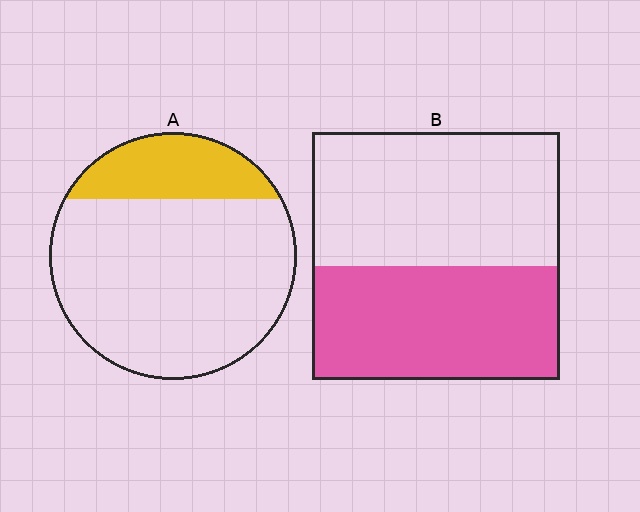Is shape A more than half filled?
No.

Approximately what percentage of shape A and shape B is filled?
A is approximately 20% and B is approximately 45%.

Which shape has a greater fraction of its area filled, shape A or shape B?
Shape B.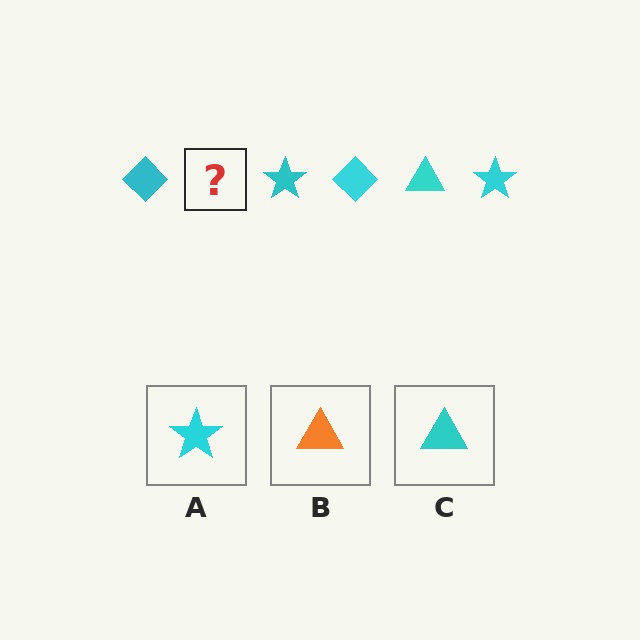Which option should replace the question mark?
Option C.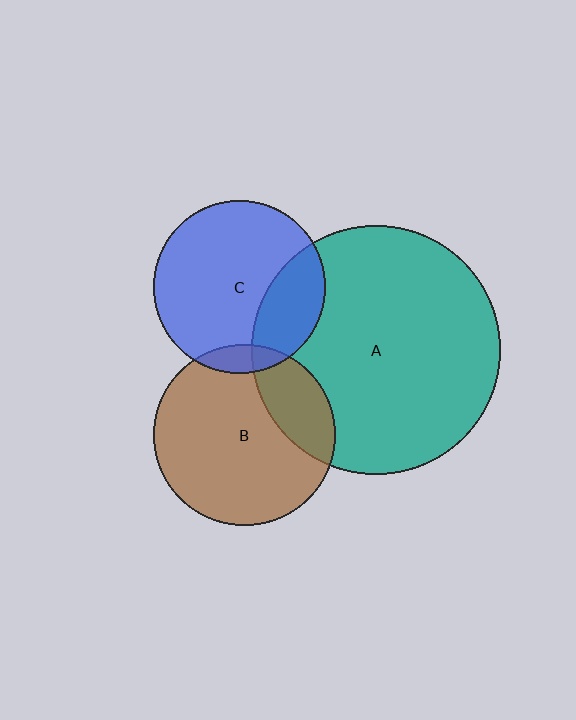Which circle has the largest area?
Circle A (teal).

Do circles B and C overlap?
Yes.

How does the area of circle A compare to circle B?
Approximately 1.9 times.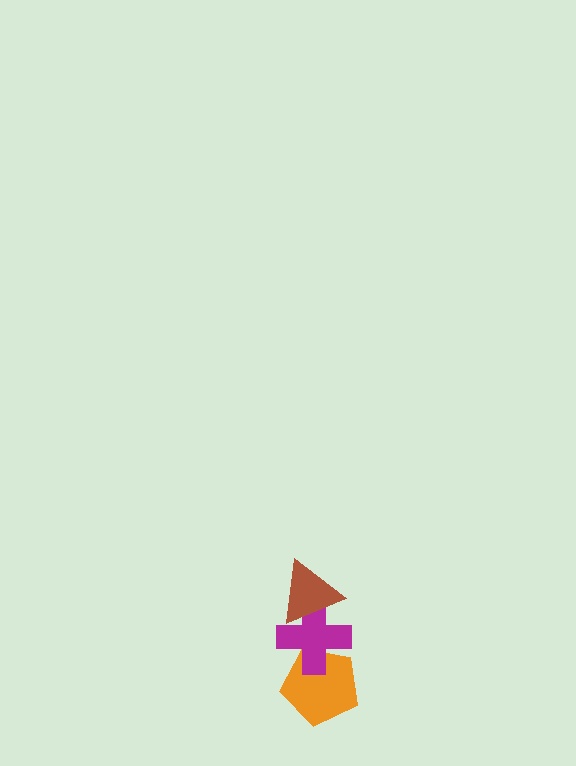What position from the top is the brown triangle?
The brown triangle is 1st from the top.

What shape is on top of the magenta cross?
The brown triangle is on top of the magenta cross.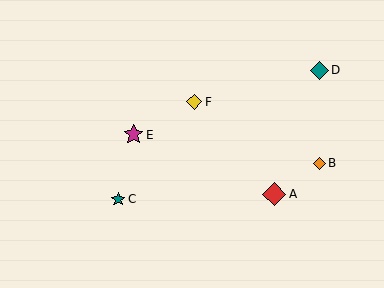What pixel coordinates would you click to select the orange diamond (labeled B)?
Click at (319, 163) to select the orange diamond B.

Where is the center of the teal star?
The center of the teal star is at (118, 199).